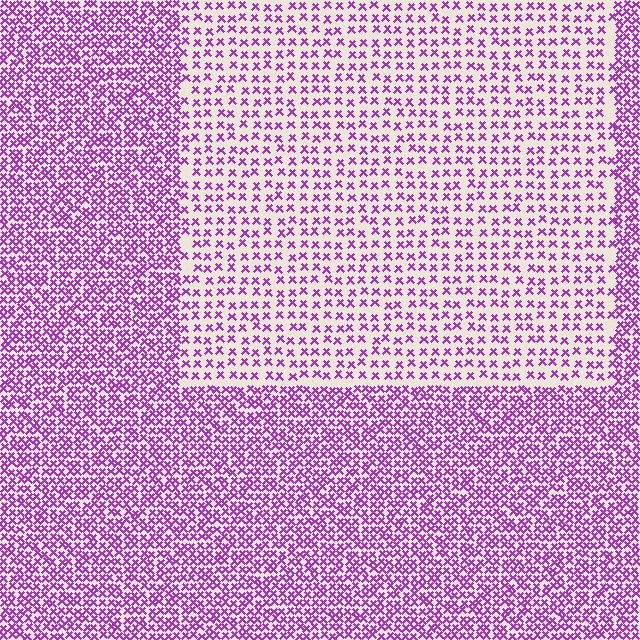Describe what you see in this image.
The image contains small purple elements arranged at two different densities. A rectangle-shaped region is visible where the elements are less densely packed than the surrounding area.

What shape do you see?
I see a rectangle.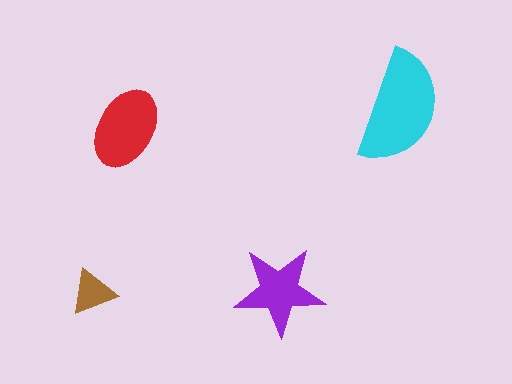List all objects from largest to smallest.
The cyan semicircle, the red ellipse, the purple star, the brown triangle.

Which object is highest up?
The cyan semicircle is topmost.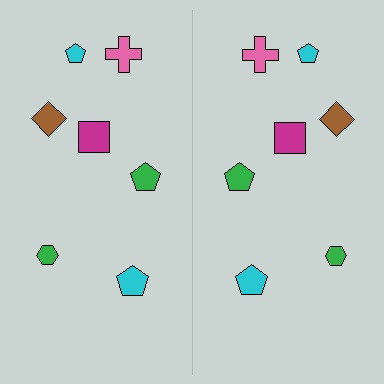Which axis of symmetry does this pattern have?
The pattern has a vertical axis of symmetry running through the center of the image.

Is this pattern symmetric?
Yes, this pattern has bilateral (reflection) symmetry.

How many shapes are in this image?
There are 14 shapes in this image.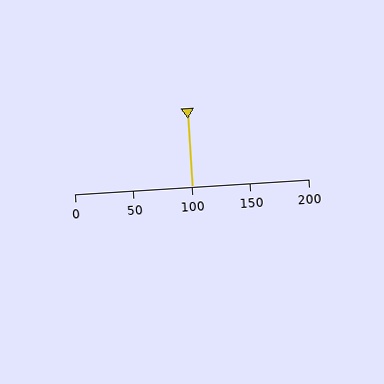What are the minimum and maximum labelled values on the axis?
The axis runs from 0 to 200.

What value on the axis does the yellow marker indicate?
The marker indicates approximately 100.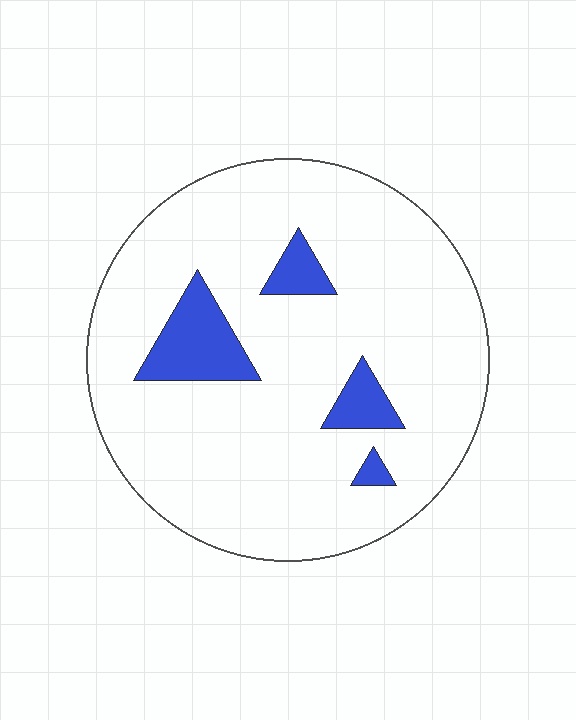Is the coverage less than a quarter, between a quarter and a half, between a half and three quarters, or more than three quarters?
Less than a quarter.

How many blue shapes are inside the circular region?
4.